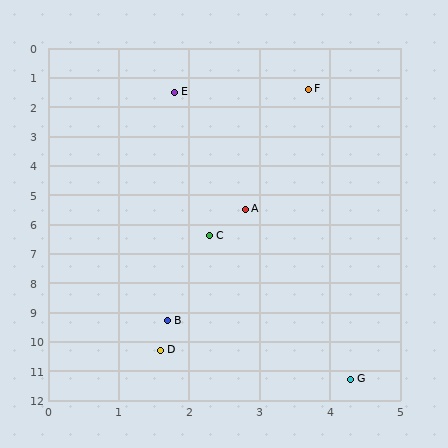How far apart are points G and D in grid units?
Points G and D are about 2.9 grid units apart.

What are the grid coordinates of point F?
Point F is at approximately (3.7, 1.4).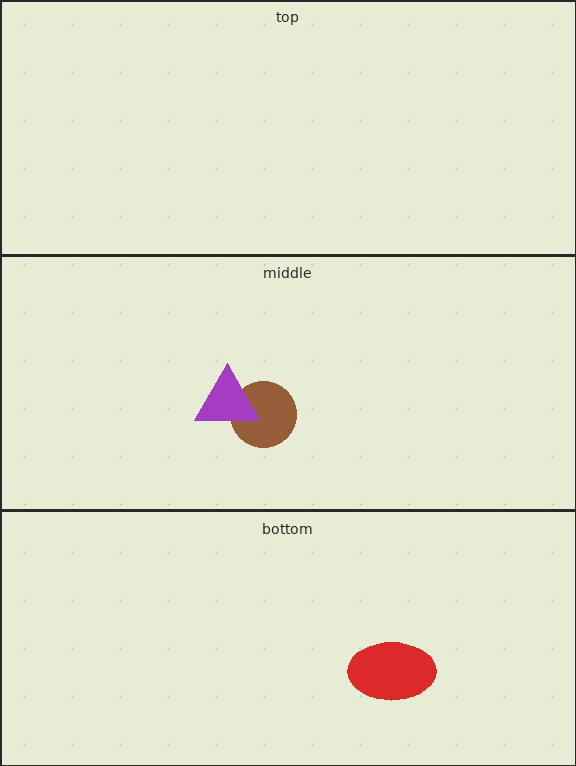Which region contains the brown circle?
The middle region.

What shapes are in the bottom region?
The red ellipse.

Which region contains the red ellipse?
The bottom region.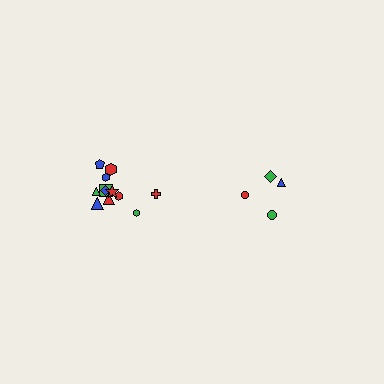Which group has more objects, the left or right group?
The left group.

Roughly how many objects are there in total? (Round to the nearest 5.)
Roughly 15 objects in total.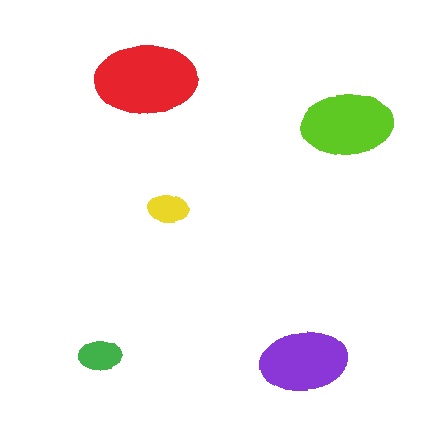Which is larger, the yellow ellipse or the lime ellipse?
The lime one.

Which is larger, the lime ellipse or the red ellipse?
The red one.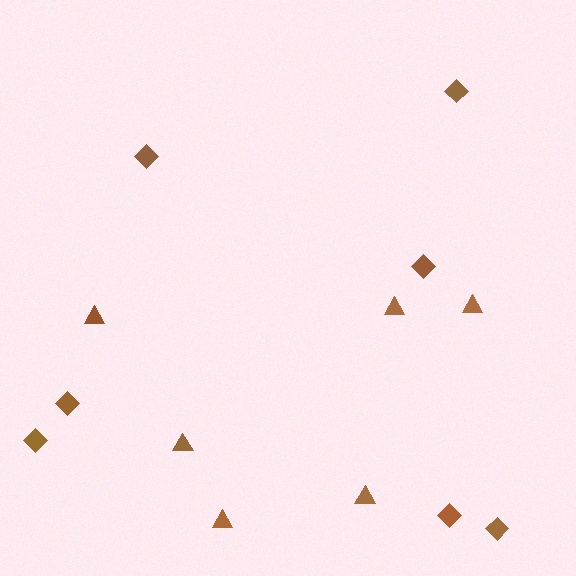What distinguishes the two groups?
There are 2 groups: one group of diamonds (7) and one group of triangles (6).